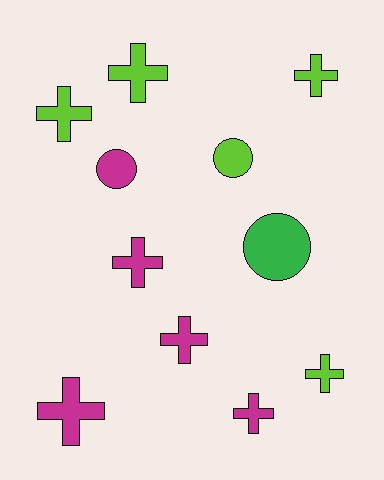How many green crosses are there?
There are no green crosses.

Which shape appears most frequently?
Cross, with 8 objects.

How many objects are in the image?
There are 11 objects.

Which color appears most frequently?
Magenta, with 5 objects.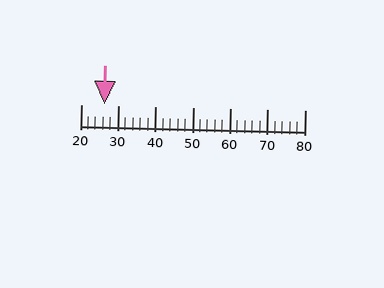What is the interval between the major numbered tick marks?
The major tick marks are spaced 10 units apart.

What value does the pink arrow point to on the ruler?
The pink arrow points to approximately 26.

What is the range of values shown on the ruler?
The ruler shows values from 20 to 80.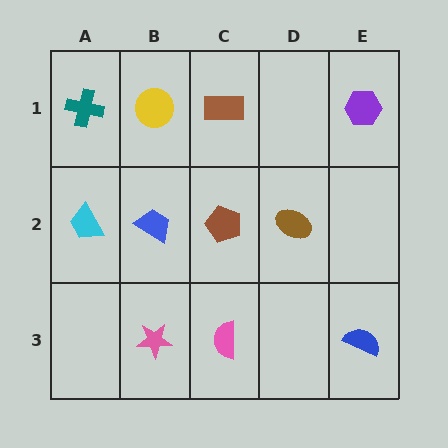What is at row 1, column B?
A yellow circle.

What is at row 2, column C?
A brown pentagon.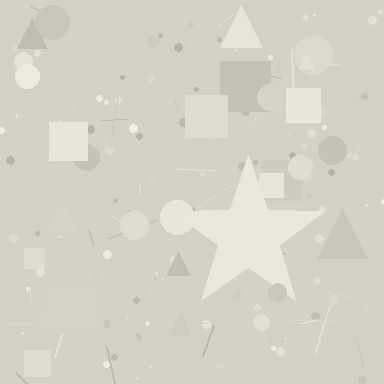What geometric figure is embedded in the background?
A star is embedded in the background.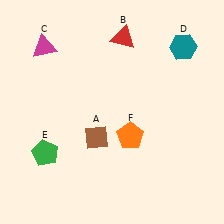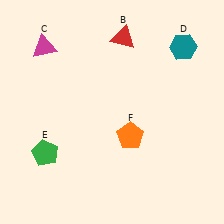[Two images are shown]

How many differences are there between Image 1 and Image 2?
There is 1 difference between the two images.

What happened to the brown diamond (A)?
The brown diamond (A) was removed in Image 2. It was in the bottom-left area of Image 1.